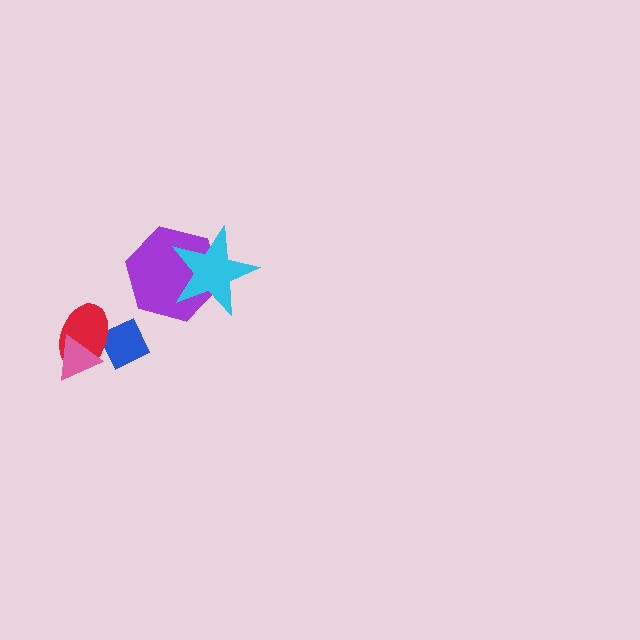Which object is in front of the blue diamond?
The red ellipse is in front of the blue diamond.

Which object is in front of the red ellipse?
The pink triangle is in front of the red ellipse.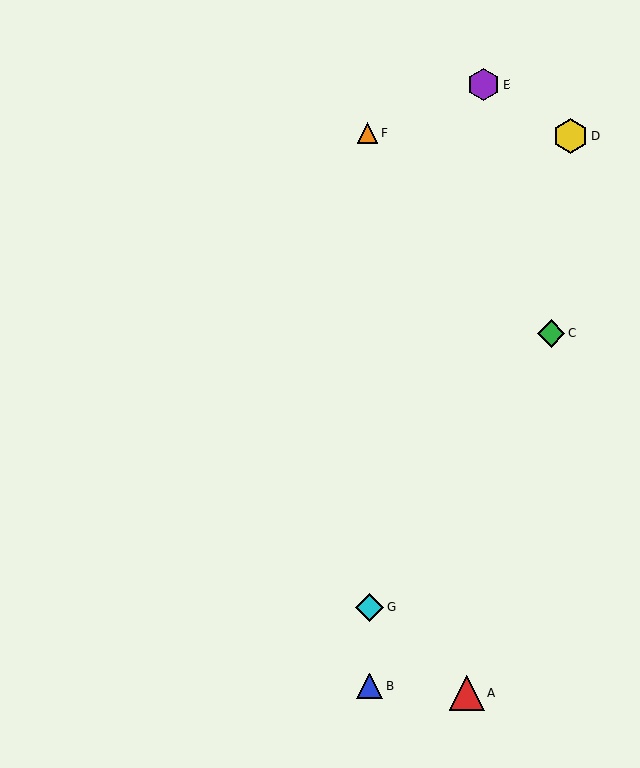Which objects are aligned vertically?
Objects B, F, G are aligned vertically.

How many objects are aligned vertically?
3 objects (B, F, G) are aligned vertically.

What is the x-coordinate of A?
Object A is at x≈467.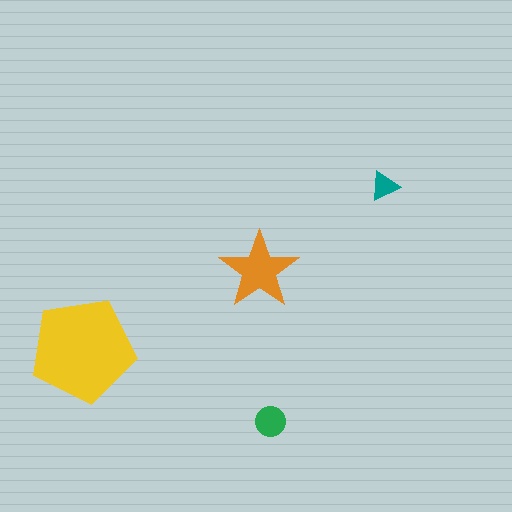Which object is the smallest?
The teal triangle.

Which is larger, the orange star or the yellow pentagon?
The yellow pentagon.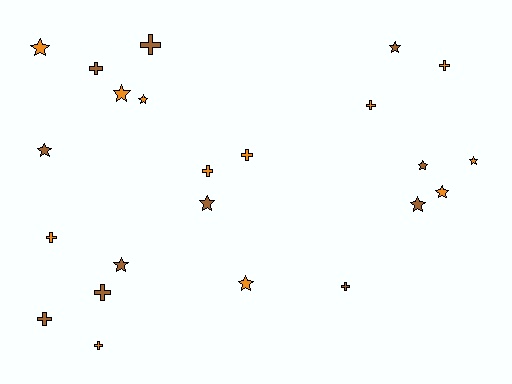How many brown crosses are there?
There are 5 brown crosses.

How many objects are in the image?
There are 23 objects.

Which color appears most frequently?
Orange, with 12 objects.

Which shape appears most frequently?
Star, with 12 objects.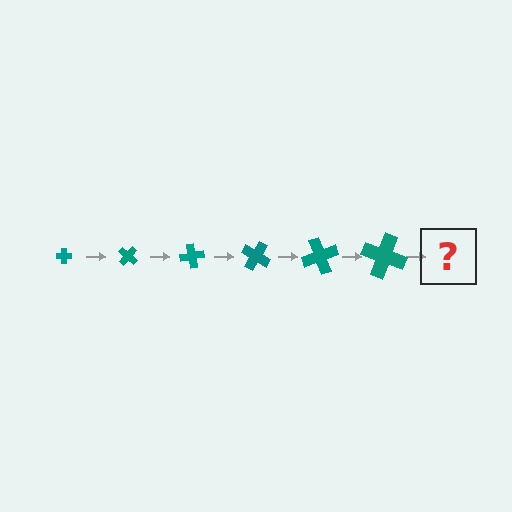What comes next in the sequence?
The next element should be a cross, larger than the previous one and rotated 240 degrees from the start.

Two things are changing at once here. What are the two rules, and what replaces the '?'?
The two rules are that the cross grows larger each step and it rotates 40 degrees each step. The '?' should be a cross, larger than the previous one and rotated 240 degrees from the start.